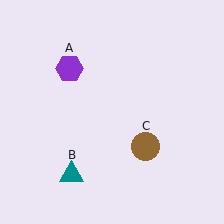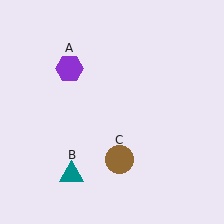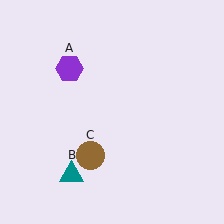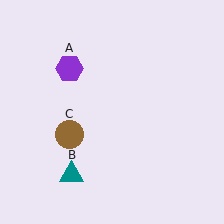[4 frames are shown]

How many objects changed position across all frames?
1 object changed position: brown circle (object C).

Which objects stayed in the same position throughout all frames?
Purple hexagon (object A) and teal triangle (object B) remained stationary.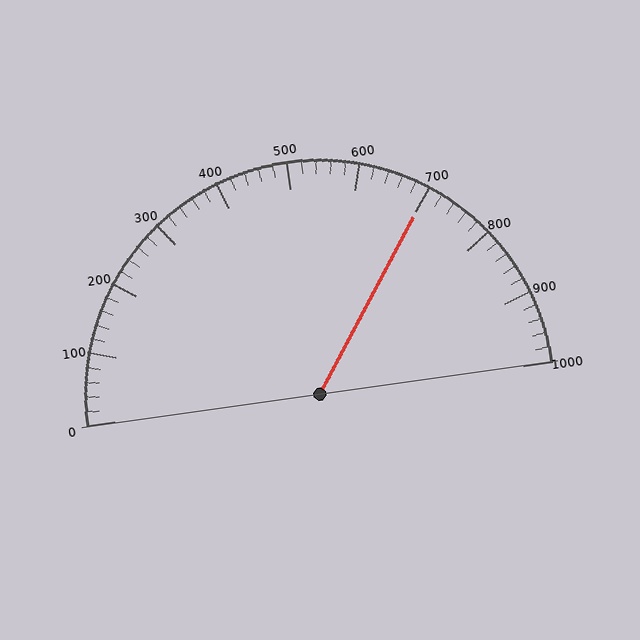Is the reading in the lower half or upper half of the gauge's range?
The reading is in the upper half of the range (0 to 1000).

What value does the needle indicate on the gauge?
The needle indicates approximately 700.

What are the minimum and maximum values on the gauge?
The gauge ranges from 0 to 1000.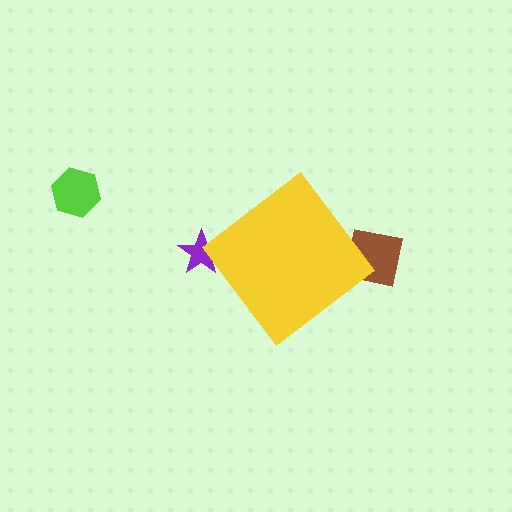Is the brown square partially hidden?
Yes, the brown square is partially hidden behind the yellow diamond.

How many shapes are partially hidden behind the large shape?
2 shapes are partially hidden.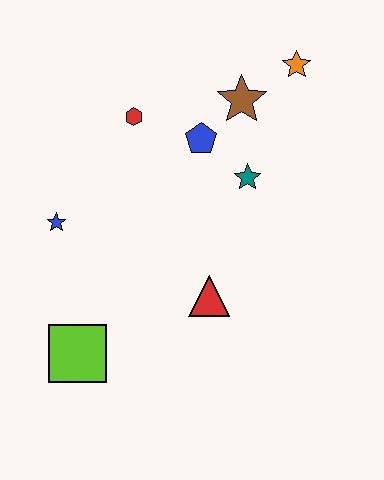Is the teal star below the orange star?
Yes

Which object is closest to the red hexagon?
The blue pentagon is closest to the red hexagon.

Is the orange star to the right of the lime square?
Yes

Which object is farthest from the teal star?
The lime square is farthest from the teal star.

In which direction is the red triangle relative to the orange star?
The red triangle is below the orange star.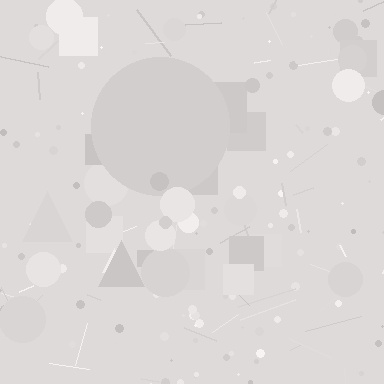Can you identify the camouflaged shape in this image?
The camouflaged shape is a circle.